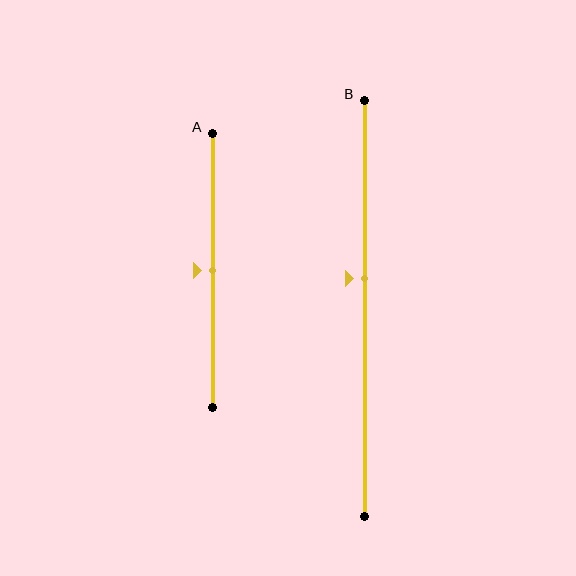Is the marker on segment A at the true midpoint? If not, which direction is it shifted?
Yes, the marker on segment A is at the true midpoint.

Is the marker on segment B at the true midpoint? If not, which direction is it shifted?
No, the marker on segment B is shifted upward by about 7% of the segment length.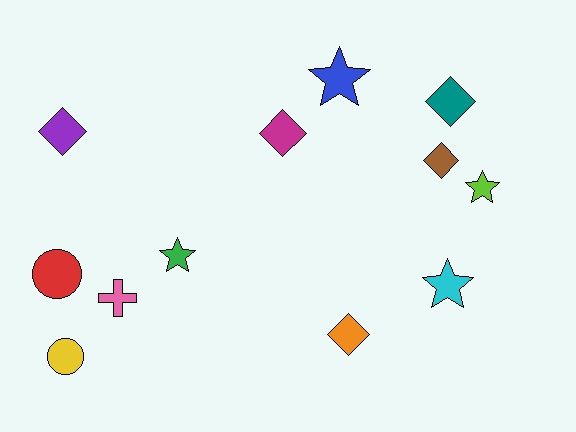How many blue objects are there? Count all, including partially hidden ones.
There is 1 blue object.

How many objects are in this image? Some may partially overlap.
There are 12 objects.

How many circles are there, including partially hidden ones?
There are 2 circles.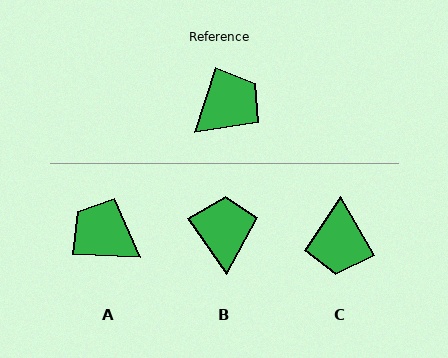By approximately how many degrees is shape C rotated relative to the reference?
Approximately 132 degrees clockwise.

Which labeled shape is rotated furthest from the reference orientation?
C, about 132 degrees away.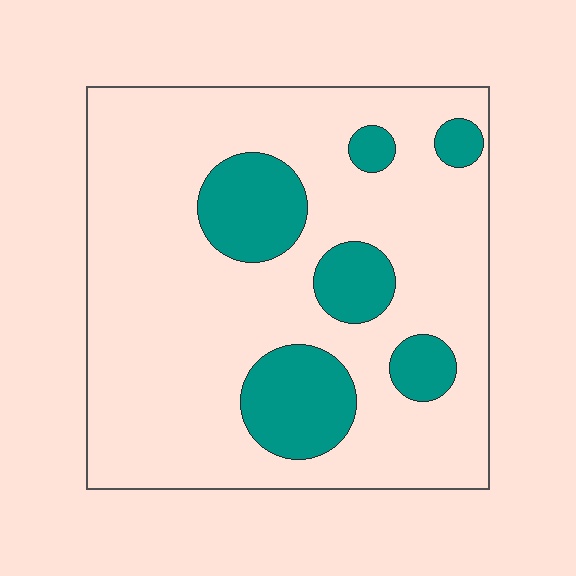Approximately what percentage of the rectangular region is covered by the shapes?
Approximately 20%.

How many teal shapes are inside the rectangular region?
6.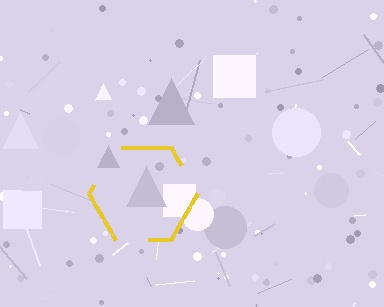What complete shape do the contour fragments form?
The contour fragments form a hexagon.